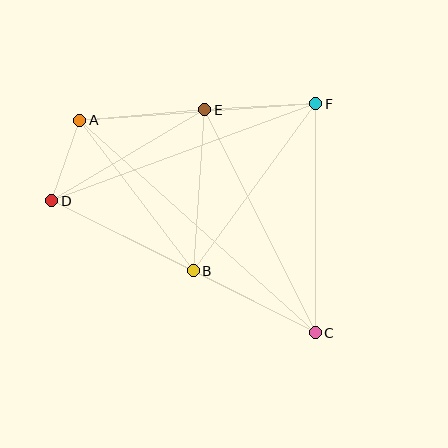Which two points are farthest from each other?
Points A and C are farthest from each other.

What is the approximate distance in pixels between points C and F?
The distance between C and F is approximately 229 pixels.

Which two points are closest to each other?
Points A and D are closest to each other.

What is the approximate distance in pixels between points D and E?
The distance between D and E is approximately 178 pixels.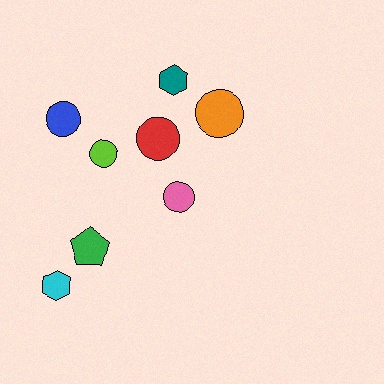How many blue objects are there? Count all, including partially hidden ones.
There is 1 blue object.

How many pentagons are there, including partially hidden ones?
There is 1 pentagon.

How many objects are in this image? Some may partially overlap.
There are 8 objects.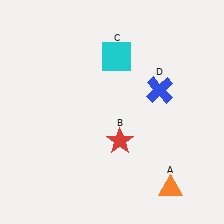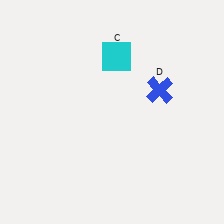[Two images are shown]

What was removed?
The red star (B), the orange triangle (A) were removed in Image 2.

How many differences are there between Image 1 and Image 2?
There are 2 differences between the two images.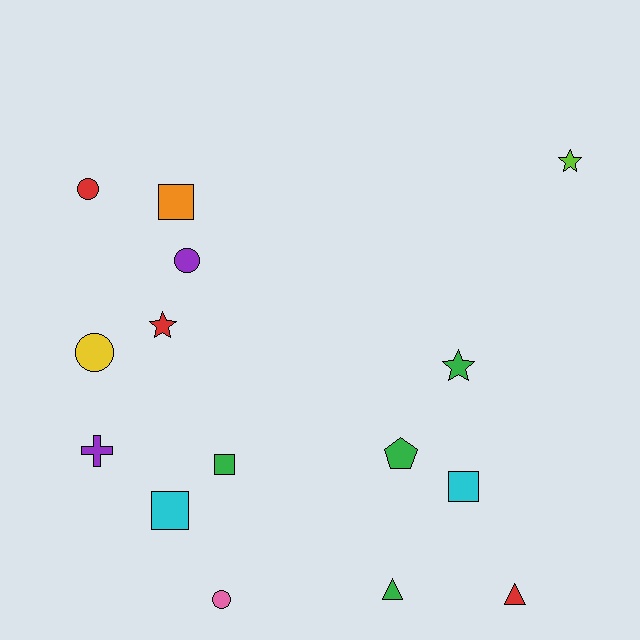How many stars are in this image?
There are 3 stars.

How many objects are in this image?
There are 15 objects.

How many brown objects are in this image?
There are no brown objects.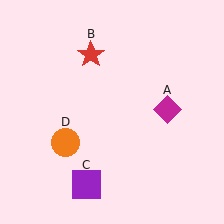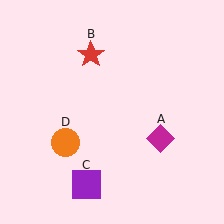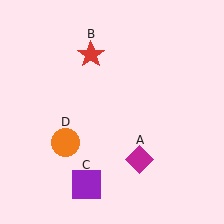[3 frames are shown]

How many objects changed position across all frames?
1 object changed position: magenta diamond (object A).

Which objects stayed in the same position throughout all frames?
Red star (object B) and purple square (object C) and orange circle (object D) remained stationary.